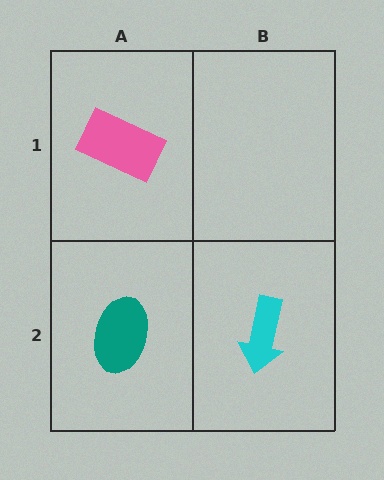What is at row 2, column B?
A cyan arrow.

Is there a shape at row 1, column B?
No, that cell is empty.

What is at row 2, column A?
A teal ellipse.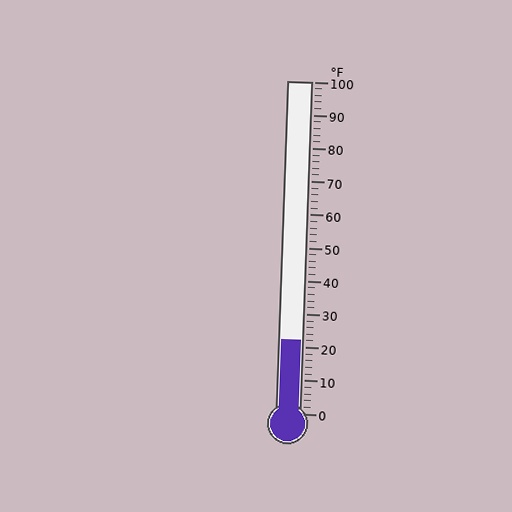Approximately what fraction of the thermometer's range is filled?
The thermometer is filled to approximately 20% of its range.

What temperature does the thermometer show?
The thermometer shows approximately 22°F.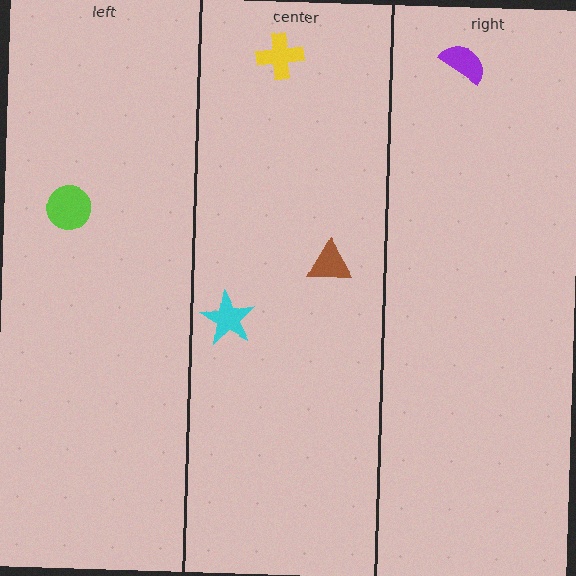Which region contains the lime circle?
The left region.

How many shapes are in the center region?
3.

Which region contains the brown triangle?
The center region.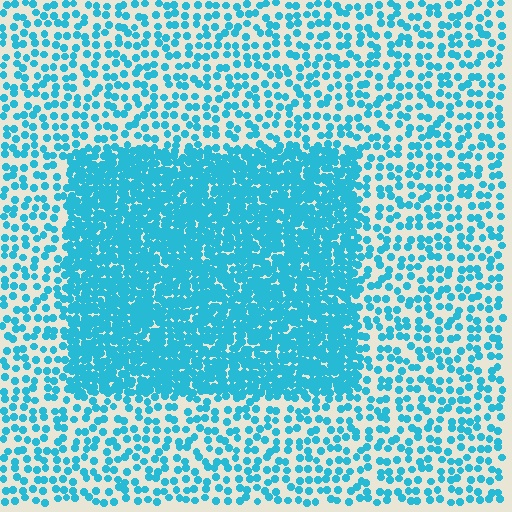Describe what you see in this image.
The image contains small cyan elements arranged at two different densities. A rectangle-shaped region is visible where the elements are more densely packed than the surrounding area.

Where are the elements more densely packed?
The elements are more densely packed inside the rectangle boundary.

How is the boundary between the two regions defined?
The boundary is defined by a change in element density (approximately 2.7x ratio). All elements are the same color, size, and shape.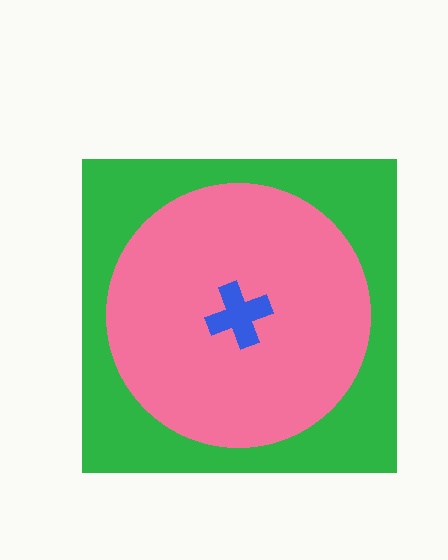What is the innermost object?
The blue cross.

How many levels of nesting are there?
3.